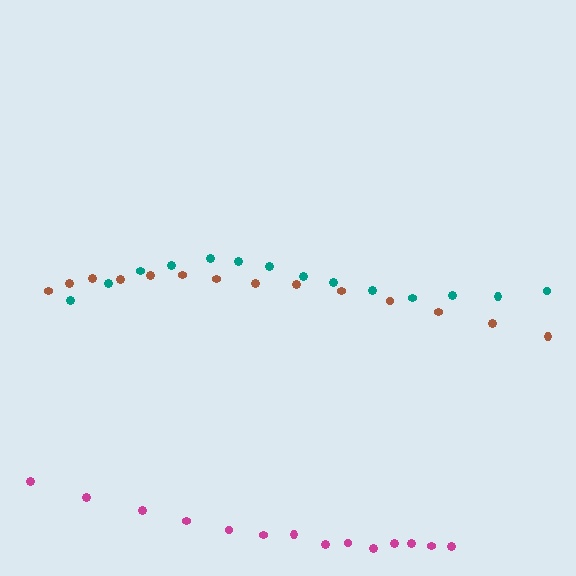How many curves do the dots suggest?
There are 3 distinct paths.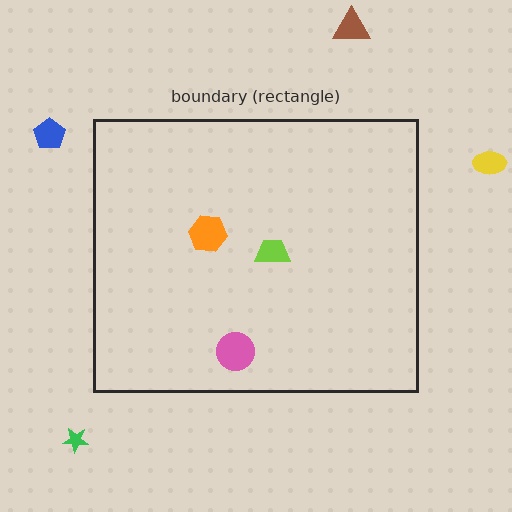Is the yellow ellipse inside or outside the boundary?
Outside.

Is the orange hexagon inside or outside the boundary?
Inside.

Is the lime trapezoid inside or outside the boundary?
Inside.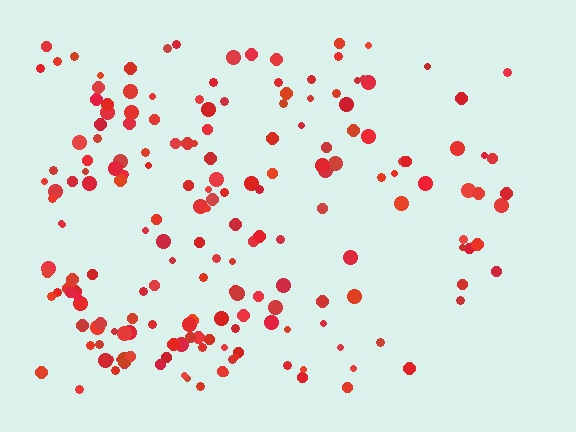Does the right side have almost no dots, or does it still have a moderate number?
Still a moderate number, just noticeably fewer than the left.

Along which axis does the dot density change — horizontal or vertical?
Horizontal.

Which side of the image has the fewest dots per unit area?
The right.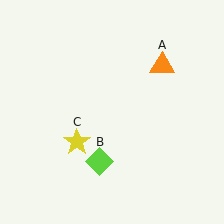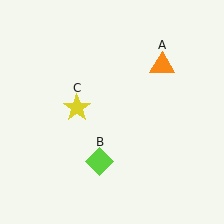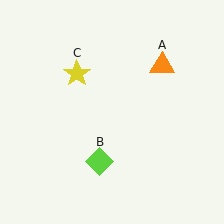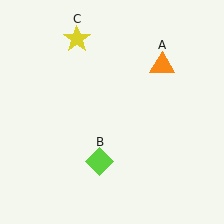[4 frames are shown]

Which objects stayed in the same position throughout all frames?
Orange triangle (object A) and lime diamond (object B) remained stationary.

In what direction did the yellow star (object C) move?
The yellow star (object C) moved up.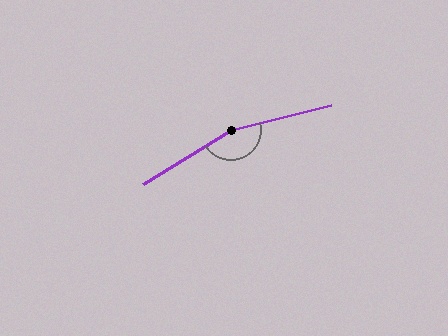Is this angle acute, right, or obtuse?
It is obtuse.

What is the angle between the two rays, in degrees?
Approximately 162 degrees.